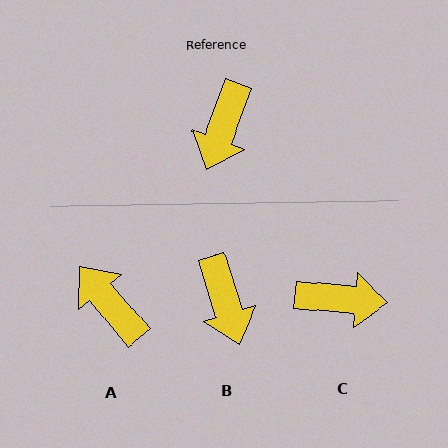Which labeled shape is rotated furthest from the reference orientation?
A, about 120 degrees away.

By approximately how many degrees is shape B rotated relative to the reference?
Approximately 37 degrees counter-clockwise.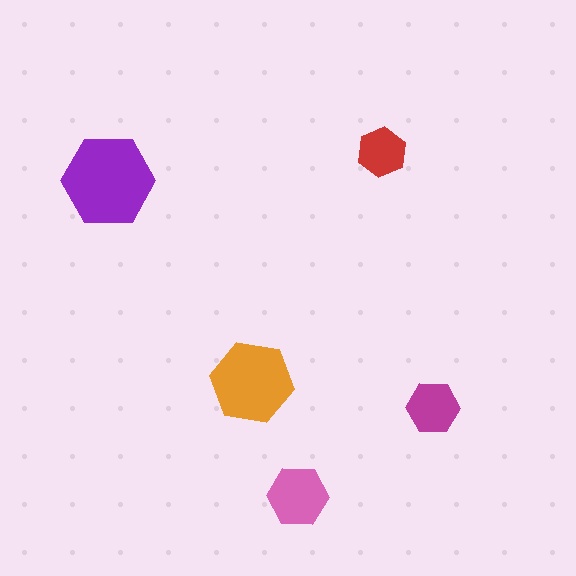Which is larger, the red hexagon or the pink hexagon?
The pink one.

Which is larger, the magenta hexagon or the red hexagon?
The magenta one.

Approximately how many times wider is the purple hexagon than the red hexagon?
About 2 times wider.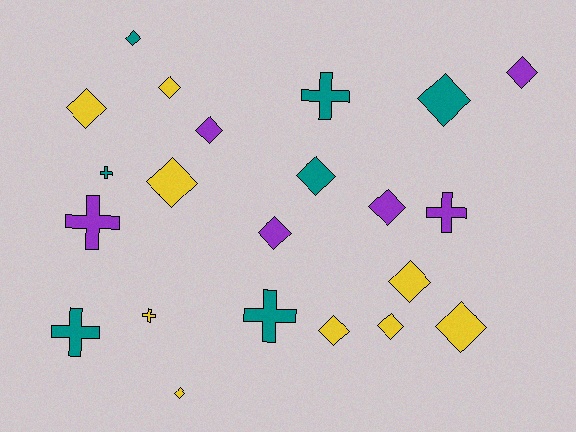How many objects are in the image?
There are 22 objects.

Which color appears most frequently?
Yellow, with 9 objects.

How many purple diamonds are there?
There are 4 purple diamonds.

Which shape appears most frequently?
Diamond, with 15 objects.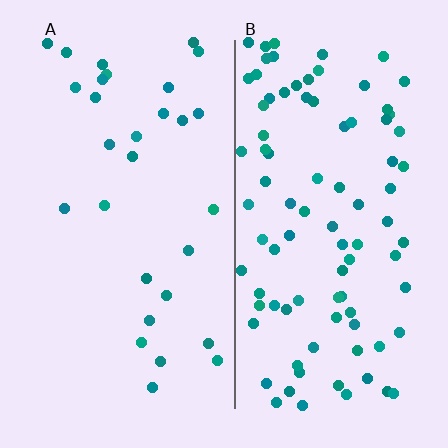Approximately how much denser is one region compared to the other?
Approximately 3.1× — region B over region A.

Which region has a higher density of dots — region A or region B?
B (the right).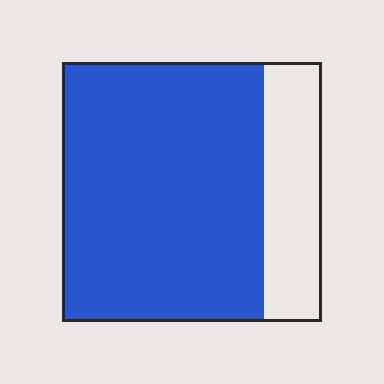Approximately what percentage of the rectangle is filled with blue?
Approximately 80%.